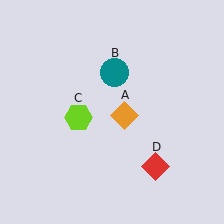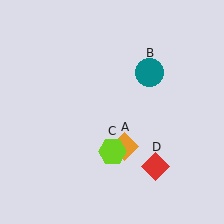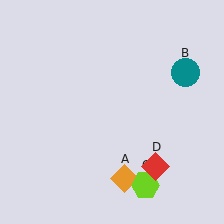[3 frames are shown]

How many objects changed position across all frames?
3 objects changed position: orange diamond (object A), teal circle (object B), lime hexagon (object C).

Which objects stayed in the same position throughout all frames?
Red diamond (object D) remained stationary.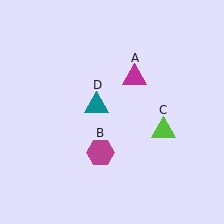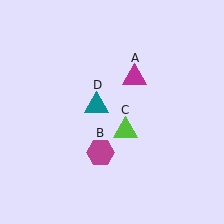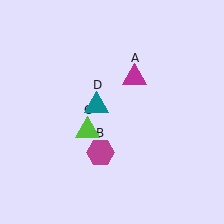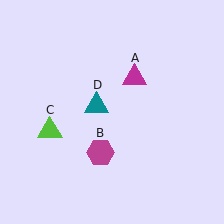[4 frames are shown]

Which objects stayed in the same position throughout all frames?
Magenta triangle (object A) and magenta hexagon (object B) and teal triangle (object D) remained stationary.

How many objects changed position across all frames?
1 object changed position: lime triangle (object C).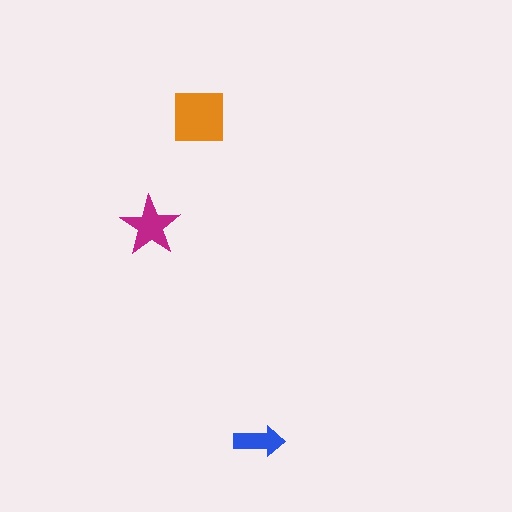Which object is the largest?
The orange square.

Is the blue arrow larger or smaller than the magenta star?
Smaller.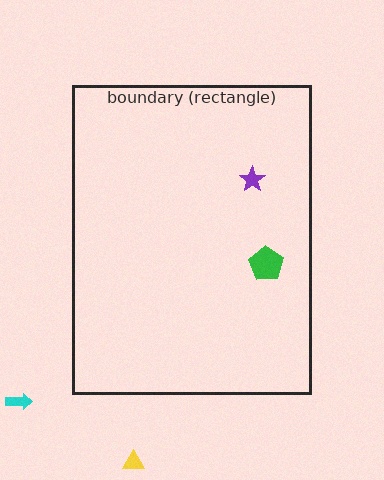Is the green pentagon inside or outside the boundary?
Inside.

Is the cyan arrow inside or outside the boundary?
Outside.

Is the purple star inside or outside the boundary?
Inside.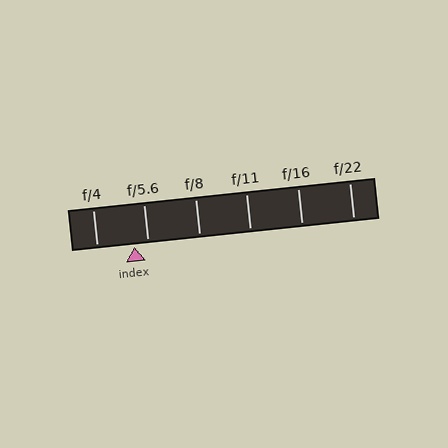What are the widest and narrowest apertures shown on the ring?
The widest aperture shown is f/4 and the narrowest is f/22.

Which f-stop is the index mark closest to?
The index mark is closest to f/5.6.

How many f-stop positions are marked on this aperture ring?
There are 6 f-stop positions marked.